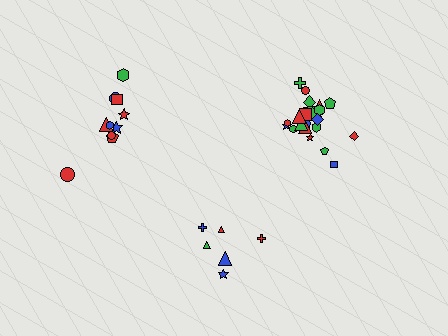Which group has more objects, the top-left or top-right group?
The top-right group.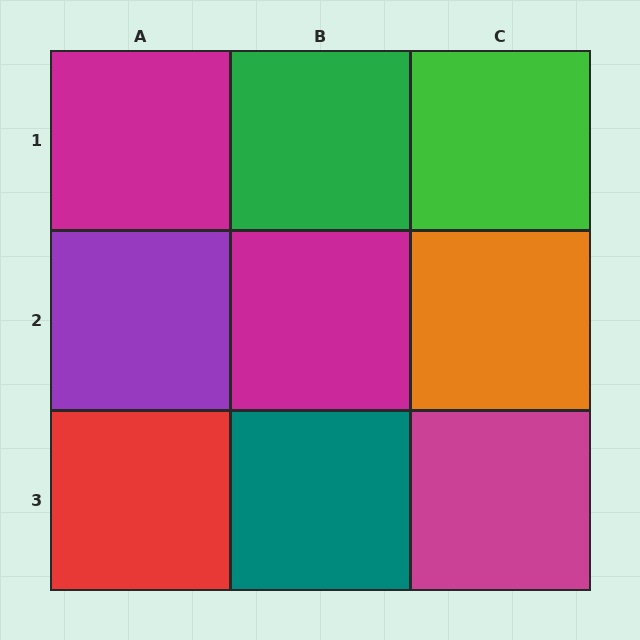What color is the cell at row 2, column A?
Purple.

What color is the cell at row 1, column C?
Green.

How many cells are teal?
1 cell is teal.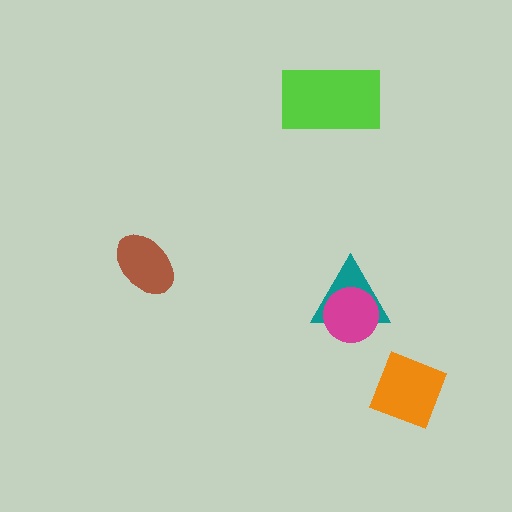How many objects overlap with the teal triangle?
1 object overlaps with the teal triangle.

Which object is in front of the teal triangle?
The magenta circle is in front of the teal triangle.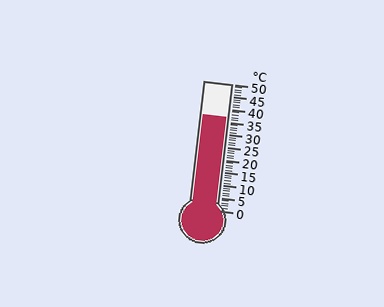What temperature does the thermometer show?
The thermometer shows approximately 37°C.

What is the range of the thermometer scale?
The thermometer scale ranges from 0°C to 50°C.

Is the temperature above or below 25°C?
The temperature is above 25°C.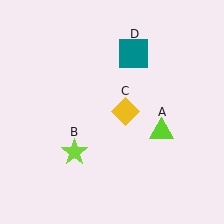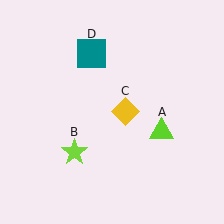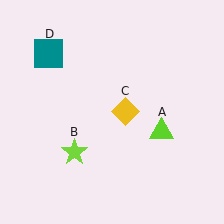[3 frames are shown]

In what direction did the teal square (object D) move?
The teal square (object D) moved left.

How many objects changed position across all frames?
1 object changed position: teal square (object D).